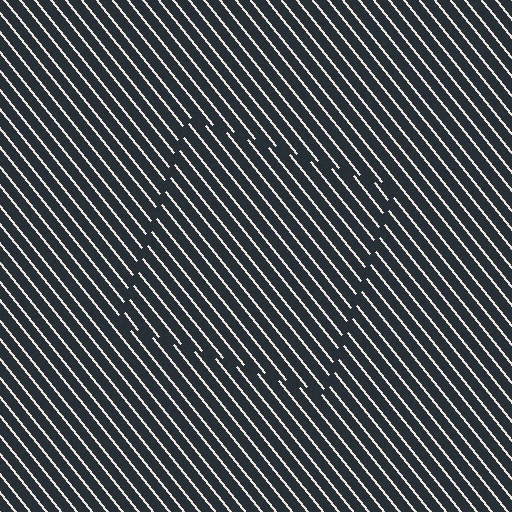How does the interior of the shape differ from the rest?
The interior of the shape contains the same grating, shifted by half a period — the contour is defined by the phase discontinuity where line-ends from the inner and outer gratings abut.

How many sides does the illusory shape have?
4 sides — the line-ends trace a square.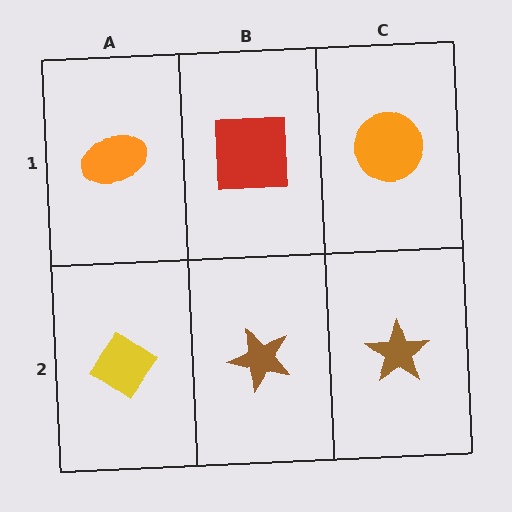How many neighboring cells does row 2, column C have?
2.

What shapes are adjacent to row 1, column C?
A brown star (row 2, column C), a red square (row 1, column B).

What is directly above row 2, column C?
An orange circle.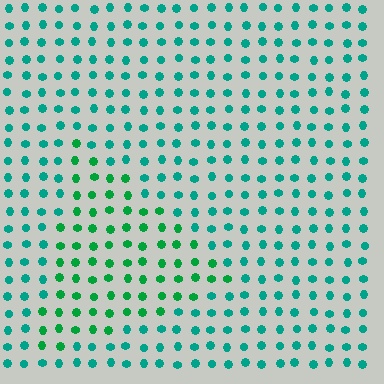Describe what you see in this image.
The image is filled with small teal elements in a uniform arrangement. A triangle-shaped region is visible where the elements are tinted to a slightly different hue, forming a subtle color boundary.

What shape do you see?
I see a triangle.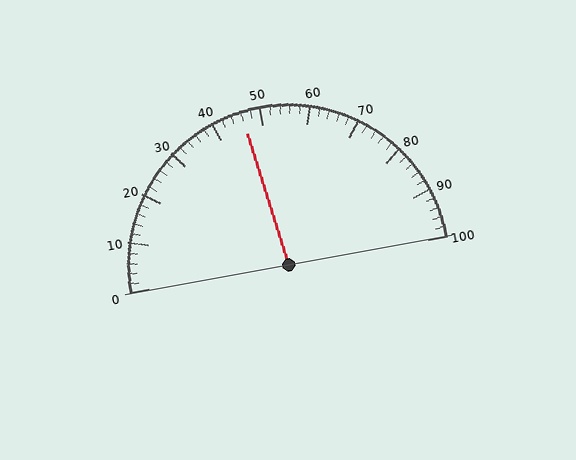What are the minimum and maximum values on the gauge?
The gauge ranges from 0 to 100.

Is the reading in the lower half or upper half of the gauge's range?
The reading is in the lower half of the range (0 to 100).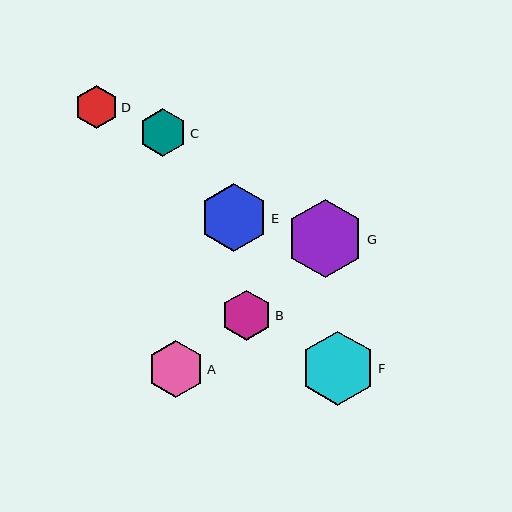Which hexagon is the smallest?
Hexagon D is the smallest with a size of approximately 44 pixels.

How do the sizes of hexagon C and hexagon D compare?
Hexagon C and hexagon D are approximately the same size.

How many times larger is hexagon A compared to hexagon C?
Hexagon A is approximately 1.2 times the size of hexagon C.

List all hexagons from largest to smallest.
From largest to smallest: G, F, E, A, B, C, D.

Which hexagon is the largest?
Hexagon G is the largest with a size of approximately 78 pixels.